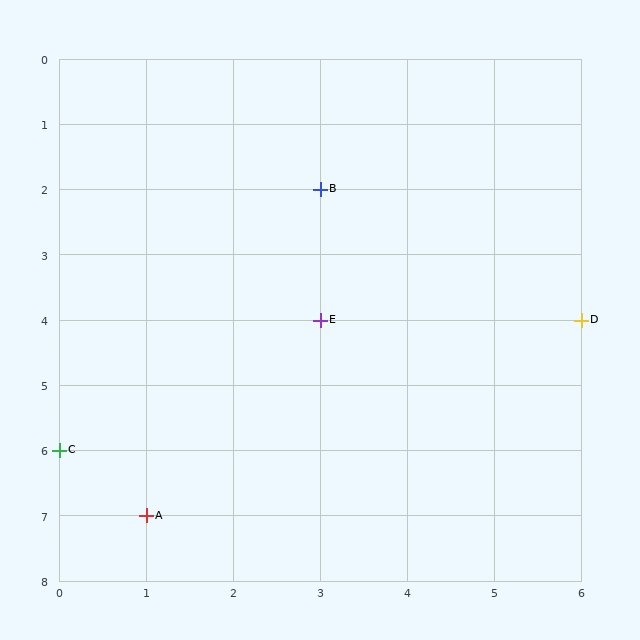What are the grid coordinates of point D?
Point D is at grid coordinates (6, 4).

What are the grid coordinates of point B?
Point B is at grid coordinates (3, 2).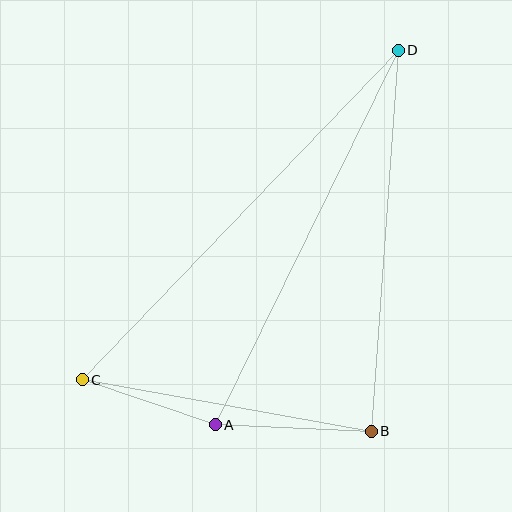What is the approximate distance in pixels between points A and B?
The distance between A and B is approximately 156 pixels.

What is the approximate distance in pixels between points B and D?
The distance between B and D is approximately 382 pixels.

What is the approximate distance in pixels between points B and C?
The distance between B and C is approximately 294 pixels.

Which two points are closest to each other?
Points A and C are closest to each other.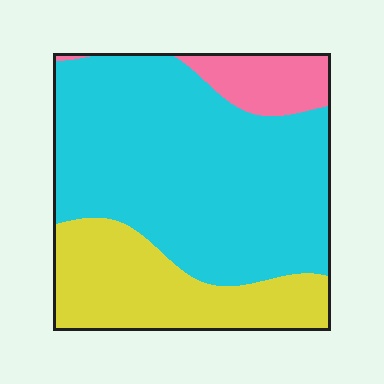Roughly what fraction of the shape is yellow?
Yellow takes up between a quarter and a half of the shape.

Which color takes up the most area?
Cyan, at roughly 65%.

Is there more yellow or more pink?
Yellow.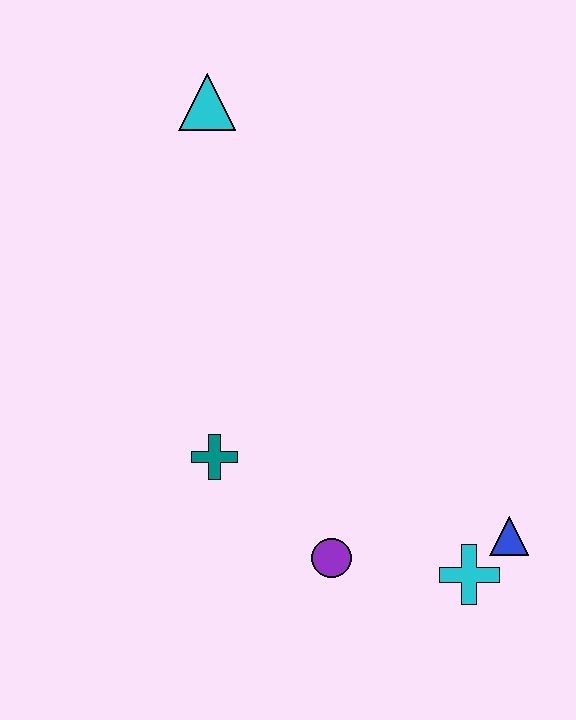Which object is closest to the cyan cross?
The blue triangle is closest to the cyan cross.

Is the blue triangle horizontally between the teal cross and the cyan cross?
No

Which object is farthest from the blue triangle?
The cyan triangle is farthest from the blue triangle.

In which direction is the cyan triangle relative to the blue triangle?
The cyan triangle is above the blue triangle.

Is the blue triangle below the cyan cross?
No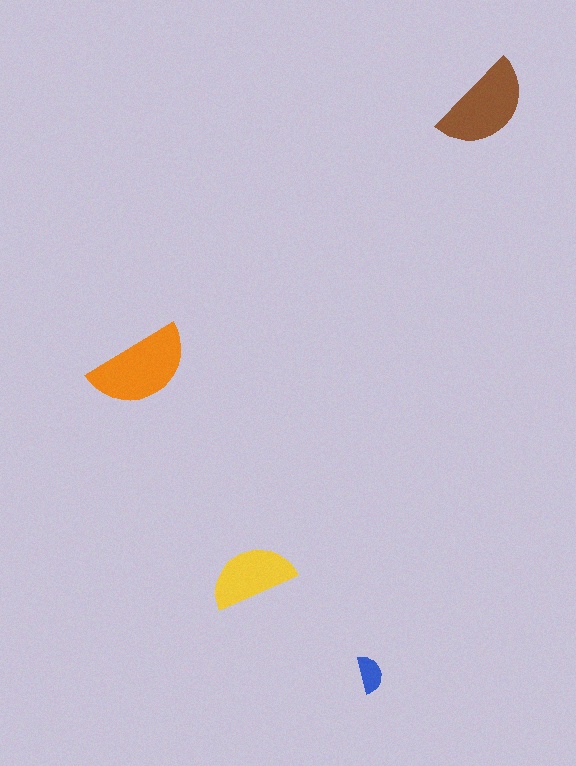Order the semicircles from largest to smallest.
the orange one, the brown one, the yellow one, the blue one.